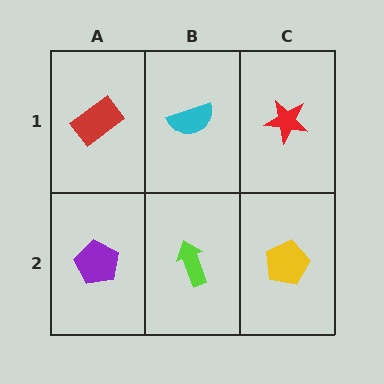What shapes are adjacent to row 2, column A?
A red rectangle (row 1, column A), a lime arrow (row 2, column B).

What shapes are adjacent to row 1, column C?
A yellow pentagon (row 2, column C), a cyan semicircle (row 1, column B).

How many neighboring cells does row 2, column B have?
3.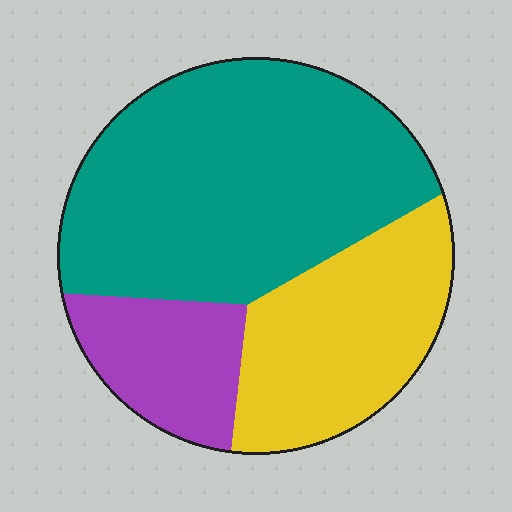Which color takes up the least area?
Purple, at roughly 15%.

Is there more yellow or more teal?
Teal.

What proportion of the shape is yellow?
Yellow takes up about one quarter (1/4) of the shape.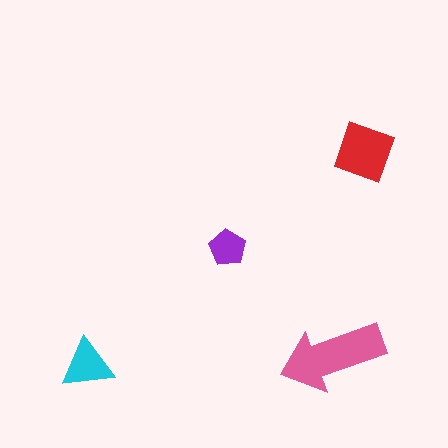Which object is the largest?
The pink arrow.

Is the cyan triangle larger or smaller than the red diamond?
Smaller.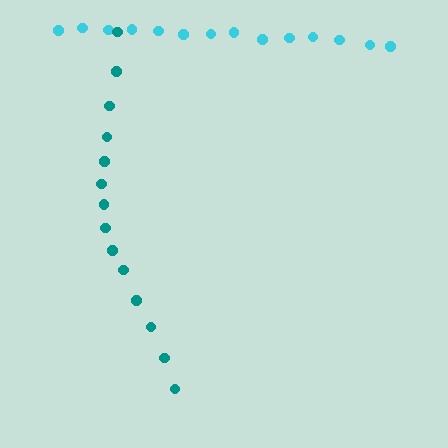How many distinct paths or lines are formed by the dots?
There are 2 distinct paths.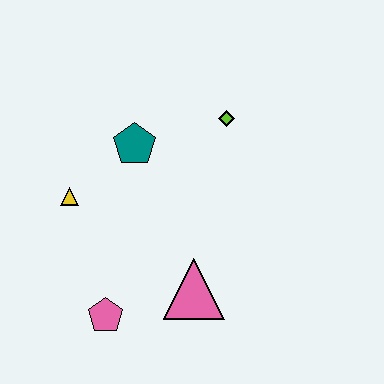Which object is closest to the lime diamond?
The teal pentagon is closest to the lime diamond.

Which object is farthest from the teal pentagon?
The pink pentagon is farthest from the teal pentagon.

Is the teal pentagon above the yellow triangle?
Yes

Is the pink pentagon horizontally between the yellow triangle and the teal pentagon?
Yes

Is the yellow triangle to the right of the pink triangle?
No